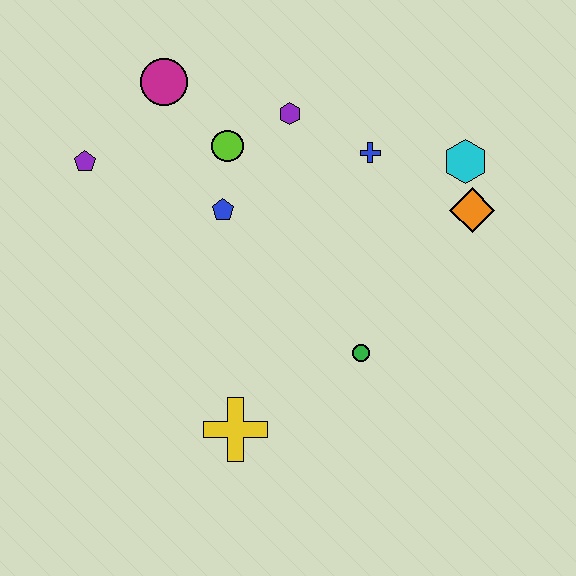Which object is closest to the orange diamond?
The cyan hexagon is closest to the orange diamond.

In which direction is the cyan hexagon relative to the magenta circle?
The cyan hexagon is to the right of the magenta circle.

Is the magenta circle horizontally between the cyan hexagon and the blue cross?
No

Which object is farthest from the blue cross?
The yellow cross is farthest from the blue cross.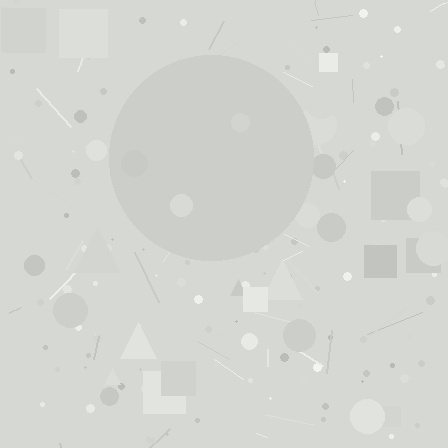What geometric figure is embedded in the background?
A circle is embedded in the background.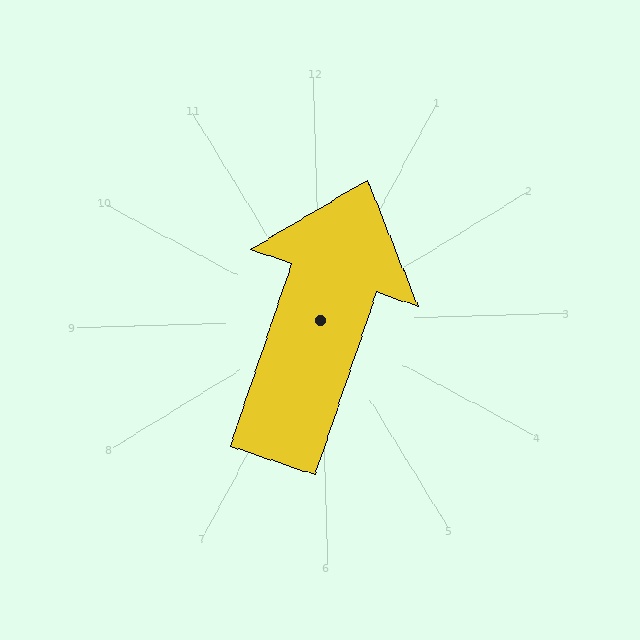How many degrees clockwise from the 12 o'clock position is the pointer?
Approximately 20 degrees.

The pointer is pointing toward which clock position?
Roughly 1 o'clock.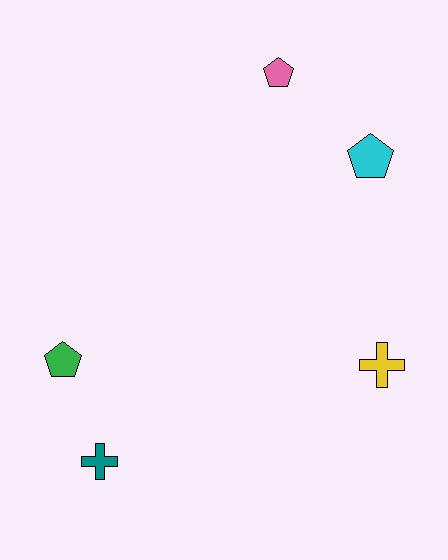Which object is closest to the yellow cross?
The cyan pentagon is closest to the yellow cross.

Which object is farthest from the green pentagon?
The cyan pentagon is farthest from the green pentagon.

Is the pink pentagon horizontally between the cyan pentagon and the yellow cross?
No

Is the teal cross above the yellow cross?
No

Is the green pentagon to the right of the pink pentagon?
No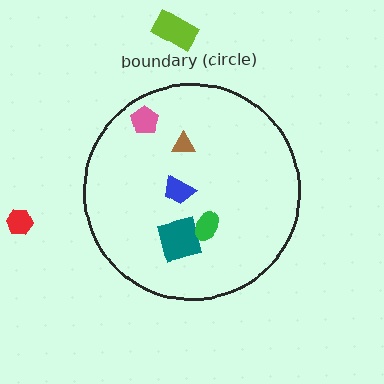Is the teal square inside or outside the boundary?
Inside.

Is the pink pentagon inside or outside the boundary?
Inside.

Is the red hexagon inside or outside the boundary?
Outside.